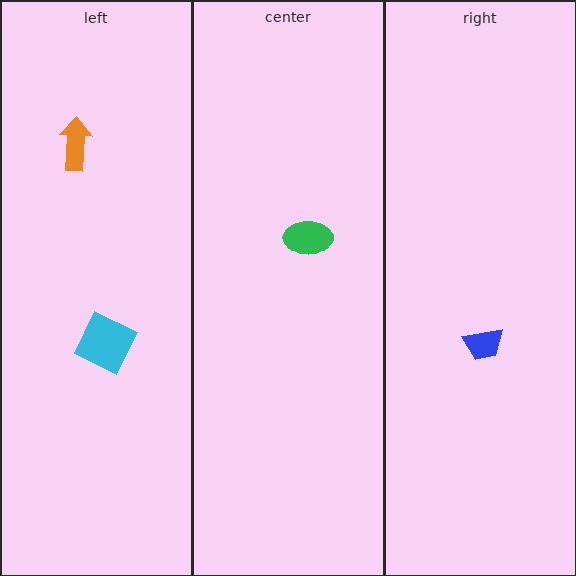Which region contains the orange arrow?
The left region.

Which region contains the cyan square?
The left region.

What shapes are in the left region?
The cyan square, the orange arrow.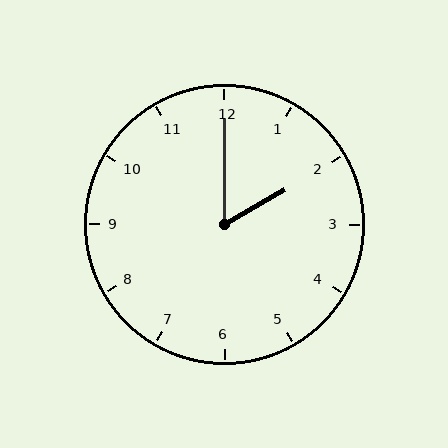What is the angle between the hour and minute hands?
Approximately 60 degrees.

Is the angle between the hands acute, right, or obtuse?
It is acute.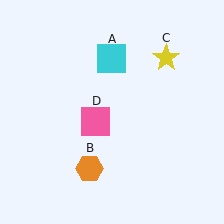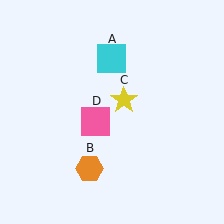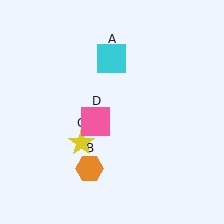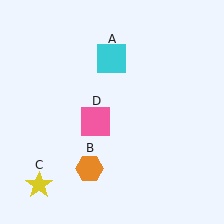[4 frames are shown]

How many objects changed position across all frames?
1 object changed position: yellow star (object C).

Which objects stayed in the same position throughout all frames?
Cyan square (object A) and orange hexagon (object B) and pink square (object D) remained stationary.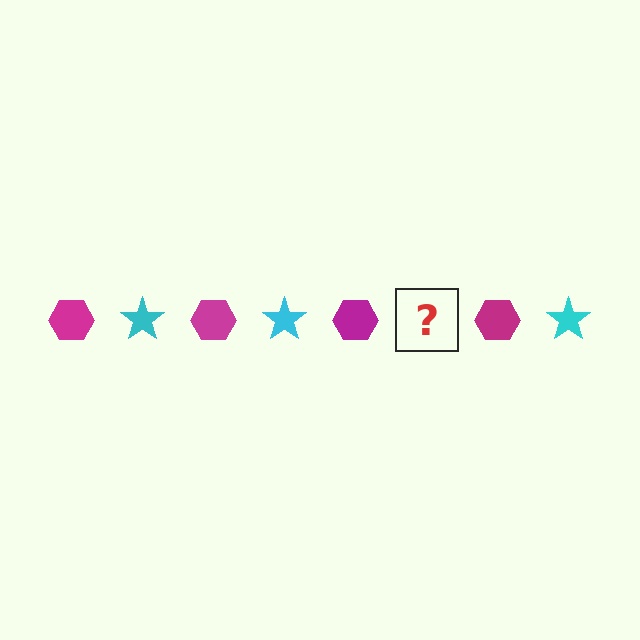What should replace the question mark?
The question mark should be replaced with a cyan star.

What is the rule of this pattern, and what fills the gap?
The rule is that the pattern alternates between magenta hexagon and cyan star. The gap should be filled with a cyan star.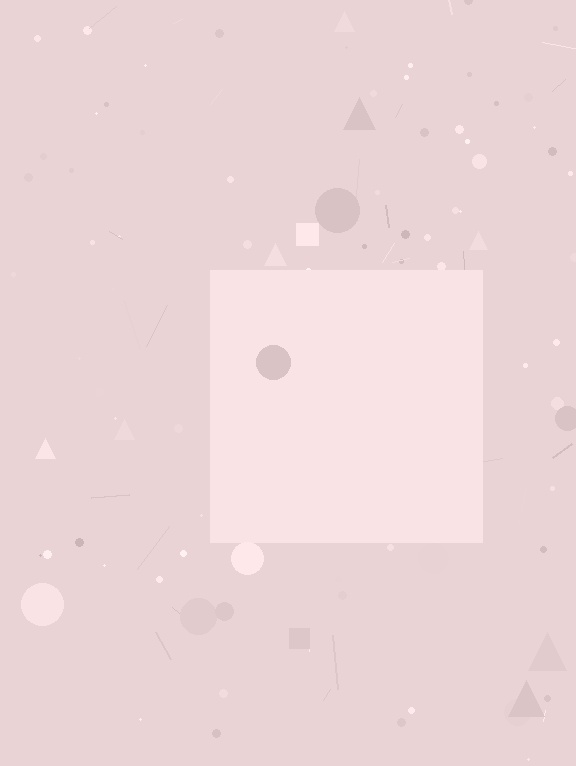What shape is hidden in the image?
A square is hidden in the image.